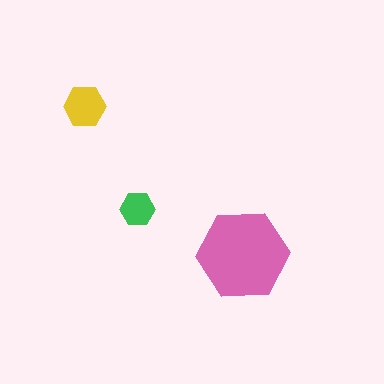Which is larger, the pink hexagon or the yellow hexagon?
The pink one.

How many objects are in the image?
There are 3 objects in the image.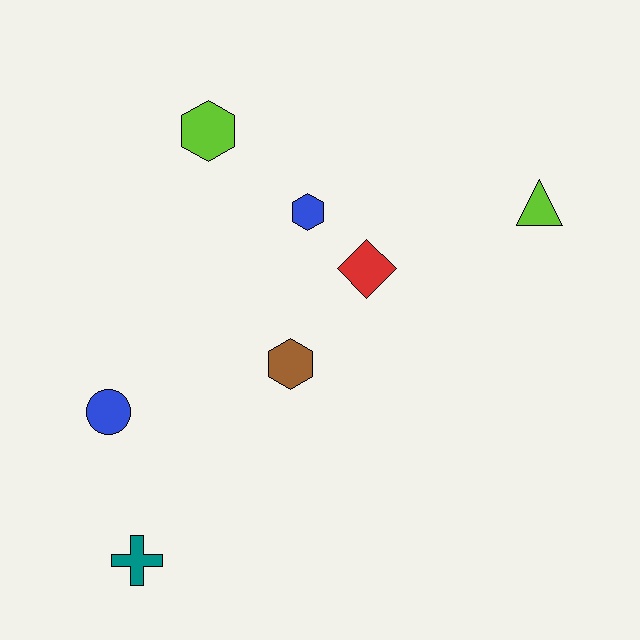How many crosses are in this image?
There is 1 cross.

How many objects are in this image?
There are 7 objects.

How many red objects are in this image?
There is 1 red object.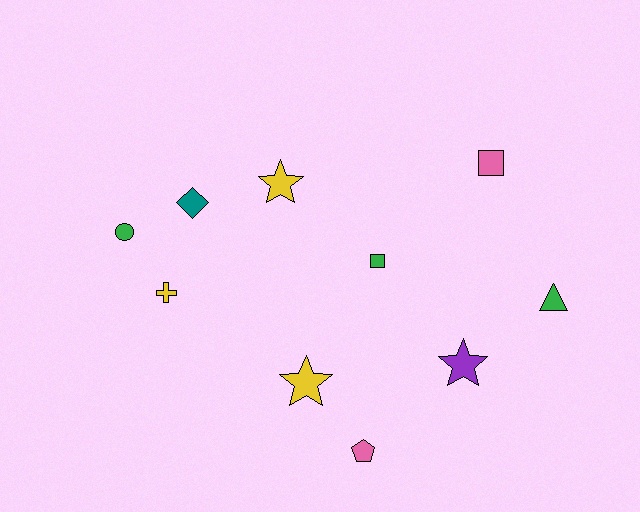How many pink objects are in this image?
There are 2 pink objects.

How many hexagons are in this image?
There are no hexagons.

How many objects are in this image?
There are 10 objects.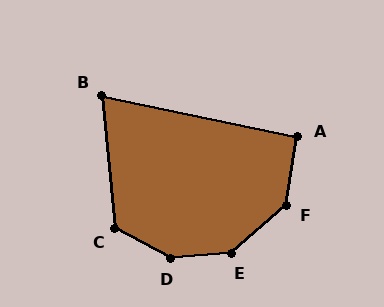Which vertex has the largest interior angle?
D, at approximately 146 degrees.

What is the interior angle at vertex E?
Approximately 143 degrees (obtuse).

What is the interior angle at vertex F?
Approximately 141 degrees (obtuse).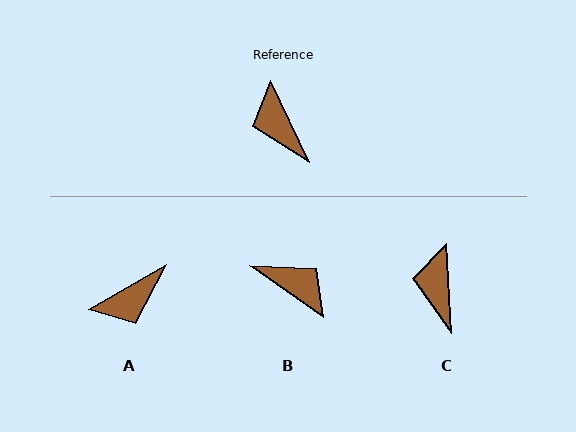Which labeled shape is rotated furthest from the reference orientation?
B, about 150 degrees away.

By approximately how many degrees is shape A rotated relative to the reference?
Approximately 95 degrees counter-clockwise.